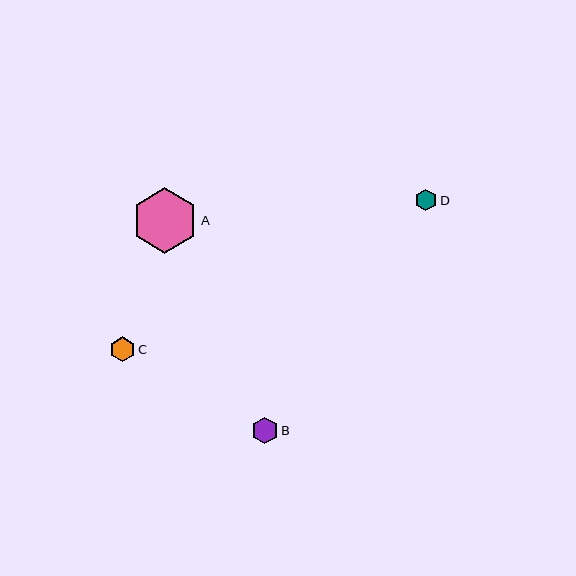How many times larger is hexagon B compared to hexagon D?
Hexagon B is approximately 1.2 times the size of hexagon D.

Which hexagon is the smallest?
Hexagon D is the smallest with a size of approximately 22 pixels.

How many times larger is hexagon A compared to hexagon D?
Hexagon A is approximately 3.0 times the size of hexagon D.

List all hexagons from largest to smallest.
From largest to smallest: A, B, C, D.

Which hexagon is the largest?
Hexagon A is the largest with a size of approximately 66 pixels.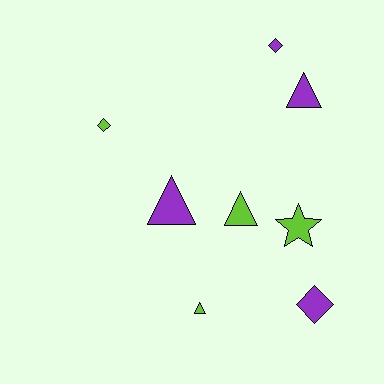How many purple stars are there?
There are no purple stars.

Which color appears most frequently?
Lime, with 4 objects.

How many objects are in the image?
There are 8 objects.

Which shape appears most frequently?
Triangle, with 4 objects.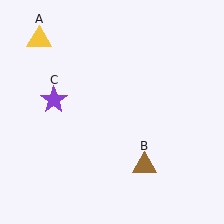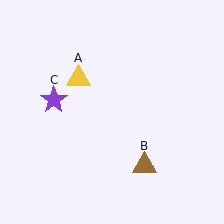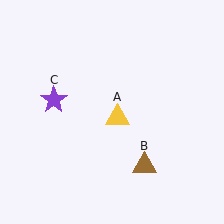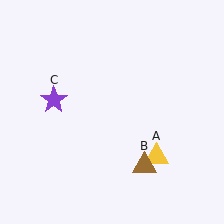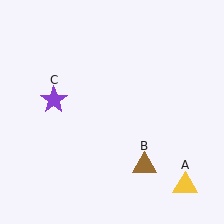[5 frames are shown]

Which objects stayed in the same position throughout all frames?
Brown triangle (object B) and purple star (object C) remained stationary.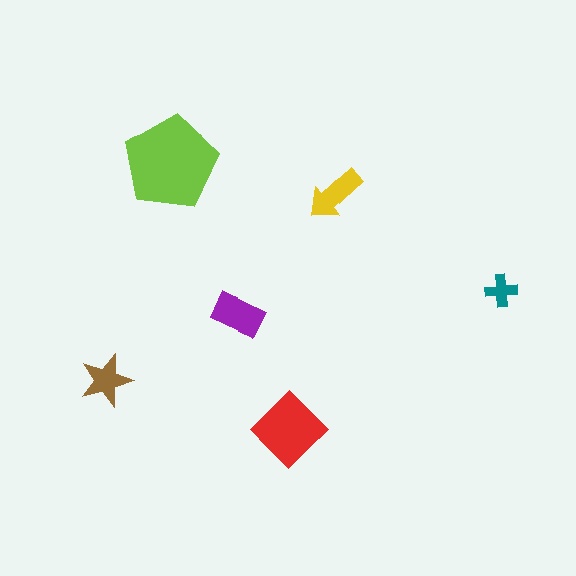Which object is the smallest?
The teal cross.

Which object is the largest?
The lime pentagon.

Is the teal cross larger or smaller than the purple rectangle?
Smaller.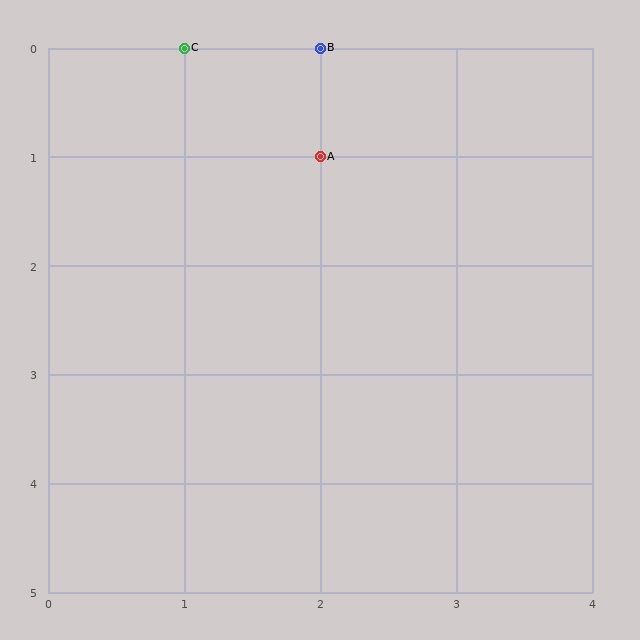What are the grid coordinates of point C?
Point C is at grid coordinates (1, 0).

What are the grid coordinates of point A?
Point A is at grid coordinates (2, 1).